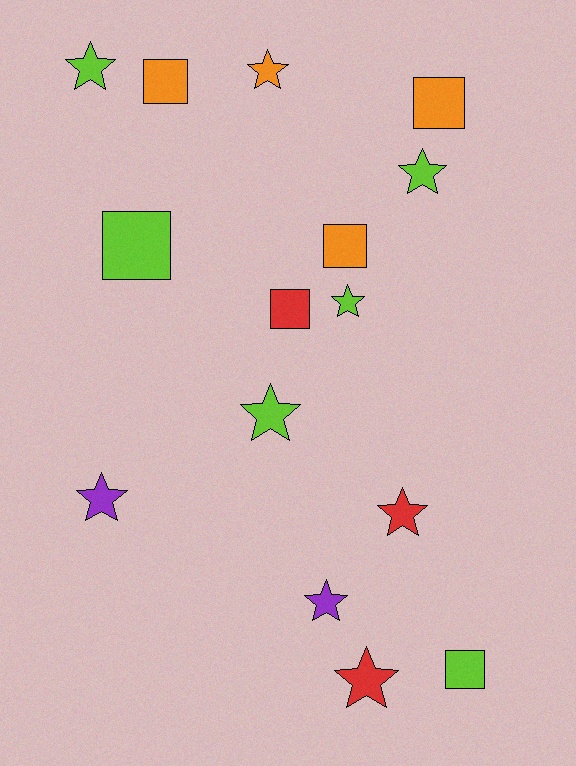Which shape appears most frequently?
Star, with 9 objects.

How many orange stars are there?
There is 1 orange star.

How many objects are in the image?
There are 15 objects.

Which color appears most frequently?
Lime, with 6 objects.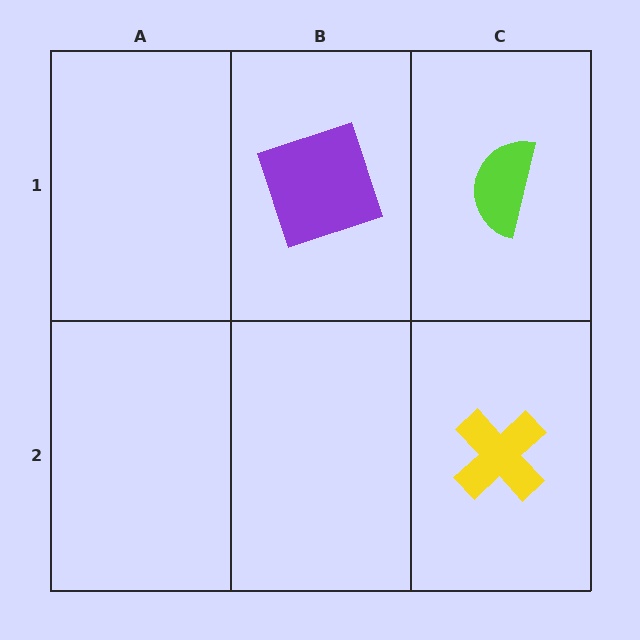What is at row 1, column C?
A lime semicircle.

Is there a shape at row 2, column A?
No, that cell is empty.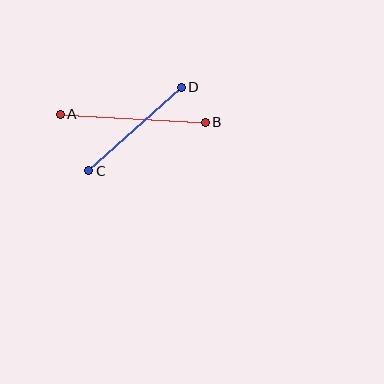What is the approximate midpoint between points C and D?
The midpoint is at approximately (135, 129) pixels.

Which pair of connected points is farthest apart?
Points A and B are farthest apart.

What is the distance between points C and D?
The distance is approximately 124 pixels.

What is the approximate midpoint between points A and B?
The midpoint is at approximately (133, 118) pixels.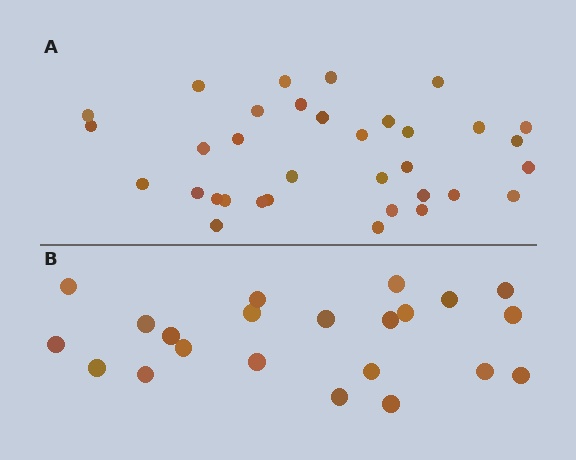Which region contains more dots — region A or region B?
Region A (the top region) has more dots.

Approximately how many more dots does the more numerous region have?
Region A has roughly 12 or so more dots than region B.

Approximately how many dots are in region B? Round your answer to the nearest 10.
About 20 dots. (The exact count is 22, which rounds to 20.)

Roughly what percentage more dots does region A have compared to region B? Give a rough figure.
About 55% more.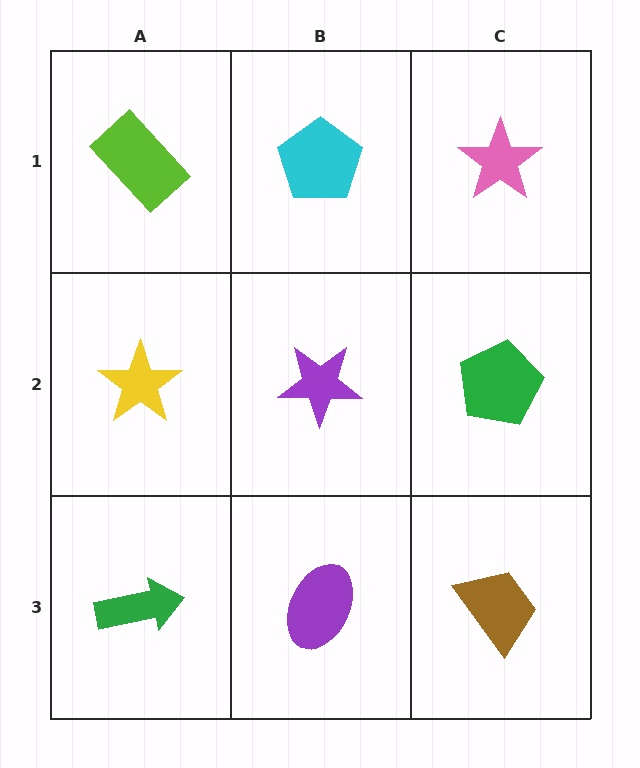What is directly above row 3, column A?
A yellow star.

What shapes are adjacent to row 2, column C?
A pink star (row 1, column C), a brown trapezoid (row 3, column C), a purple star (row 2, column B).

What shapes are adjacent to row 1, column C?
A green pentagon (row 2, column C), a cyan pentagon (row 1, column B).